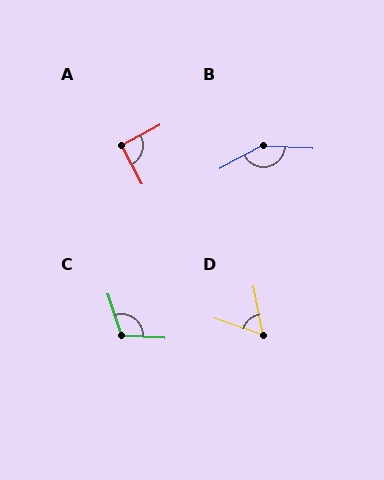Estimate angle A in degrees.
Approximately 90 degrees.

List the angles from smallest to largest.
D (61°), A (90°), C (112°), B (149°).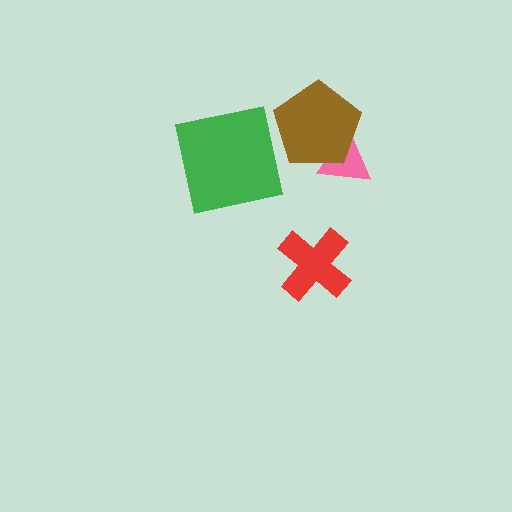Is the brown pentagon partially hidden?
No, no other shape covers it.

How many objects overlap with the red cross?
0 objects overlap with the red cross.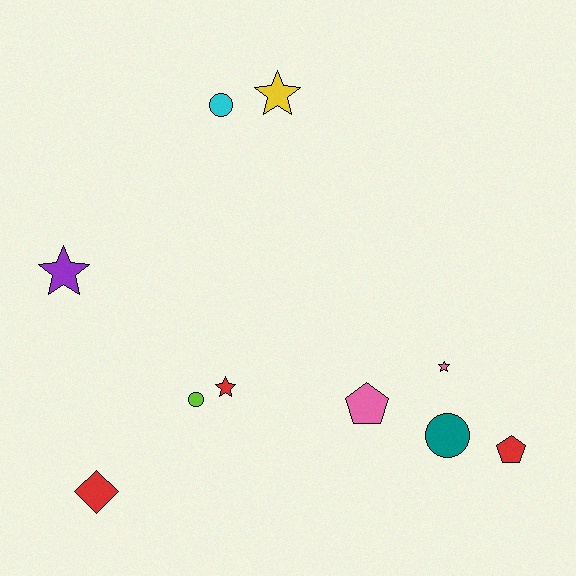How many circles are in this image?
There are 3 circles.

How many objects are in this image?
There are 10 objects.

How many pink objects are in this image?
There are 2 pink objects.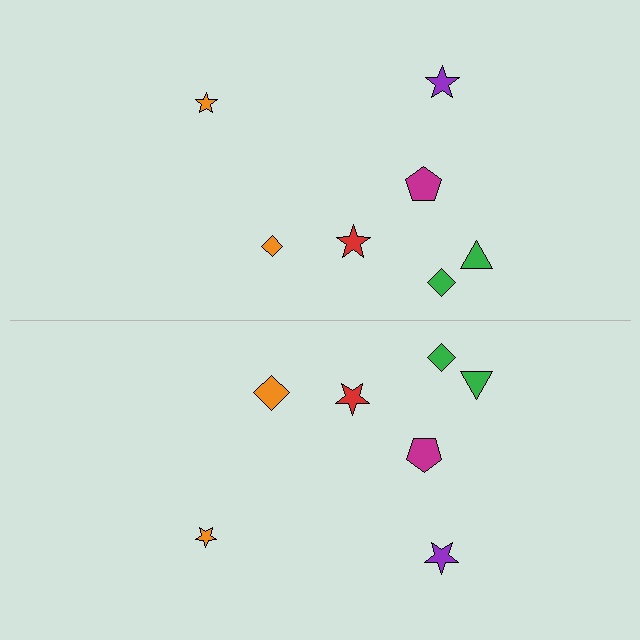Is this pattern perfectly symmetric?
No, the pattern is not perfectly symmetric. The orange diamond on the bottom side has a different size than its mirror counterpart.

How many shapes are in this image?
There are 14 shapes in this image.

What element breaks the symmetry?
The orange diamond on the bottom side has a different size than its mirror counterpart.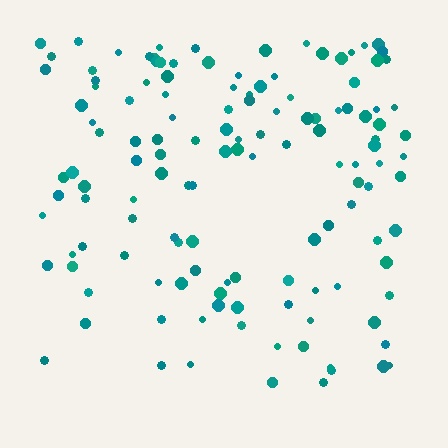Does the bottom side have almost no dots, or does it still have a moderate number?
Still a moderate number, just noticeably fewer than the top.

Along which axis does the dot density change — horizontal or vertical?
Vertical.